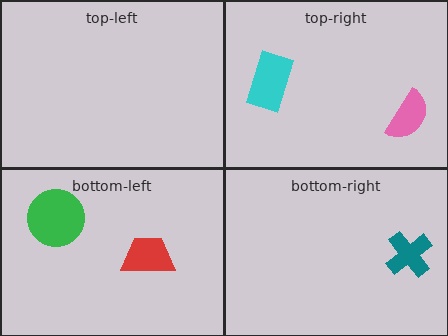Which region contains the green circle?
The bottom-left region.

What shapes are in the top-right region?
The pink semicircle, the cyan rectangle.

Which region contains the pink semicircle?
The top-right region.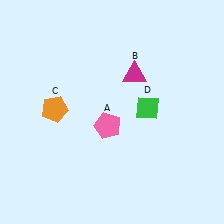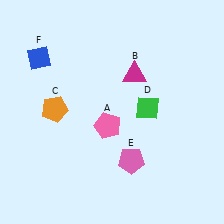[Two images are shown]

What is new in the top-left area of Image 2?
A blue diamond (F) was added in the top-left area of Image 2.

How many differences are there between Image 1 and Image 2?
There are 2 differences between the two images.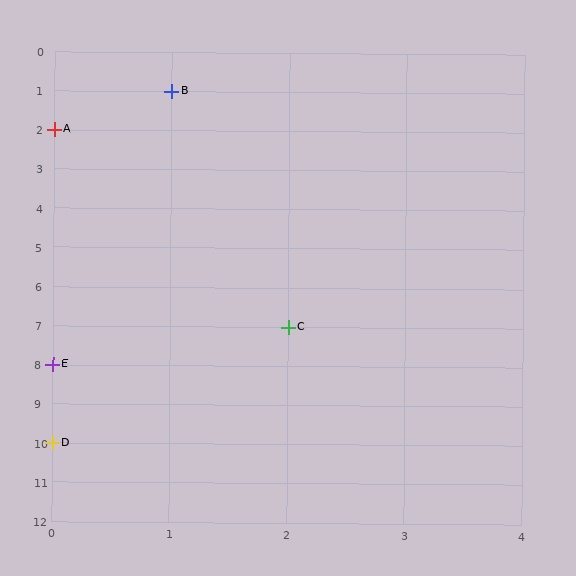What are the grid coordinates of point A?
Point A is at grid coordinates (0, 2).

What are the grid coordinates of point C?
Point C is at grid coordinates (2, 7).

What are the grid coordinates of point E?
Point E is at grid coordinates (0, 8).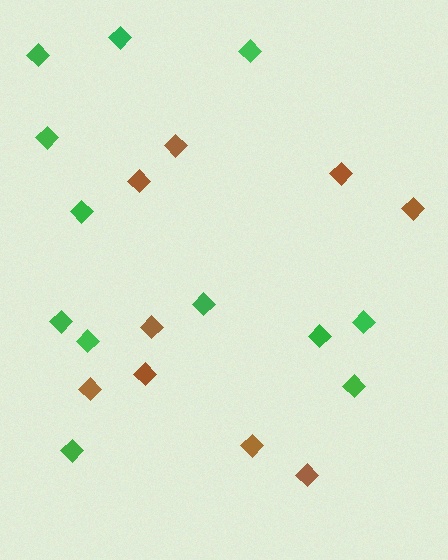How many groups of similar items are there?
There are 2 groups: one group of brown diamonds (9) and one group of green diamonds (12).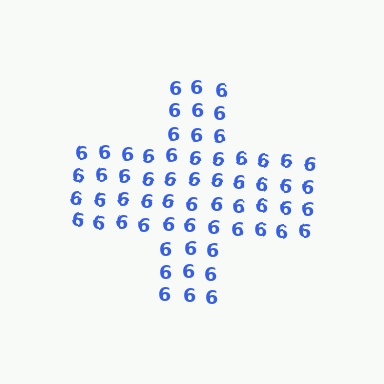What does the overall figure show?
The overall figure shows a cross.